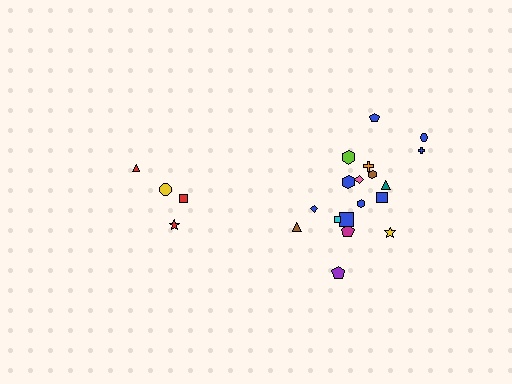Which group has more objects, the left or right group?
The right group.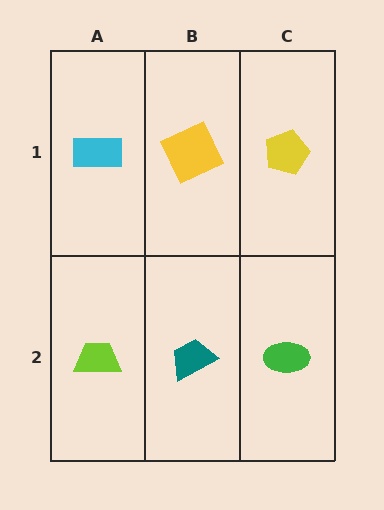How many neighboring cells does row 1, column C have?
2.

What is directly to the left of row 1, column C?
A yellow square.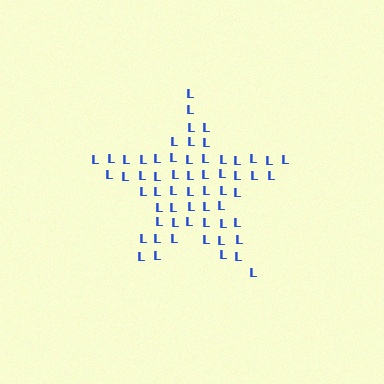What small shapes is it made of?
It is made of small letter L's.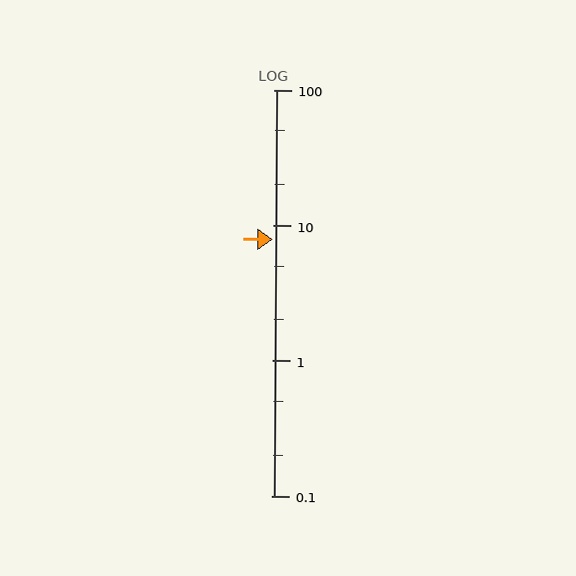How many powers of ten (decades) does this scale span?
The scale spans 3 decades, from 0.1 to 100.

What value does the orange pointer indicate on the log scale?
The pointer indicates approximately 7.9.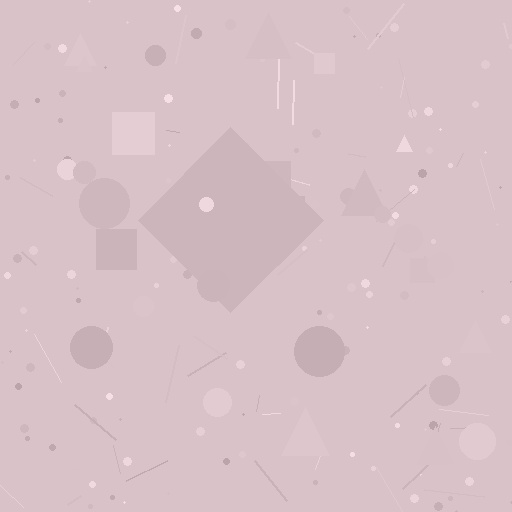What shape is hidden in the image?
A diamond is hidden in the image.